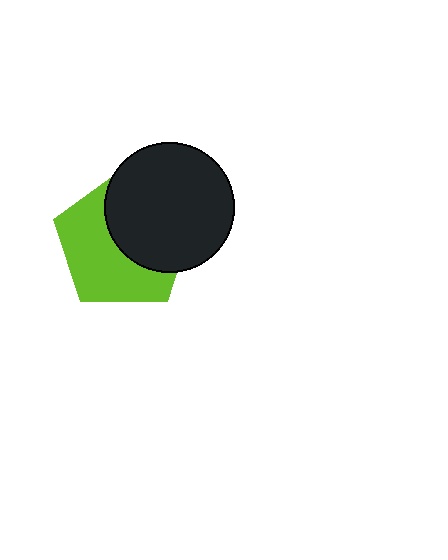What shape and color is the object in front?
The object in front is a black circle.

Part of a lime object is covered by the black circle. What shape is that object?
It is a pentagon.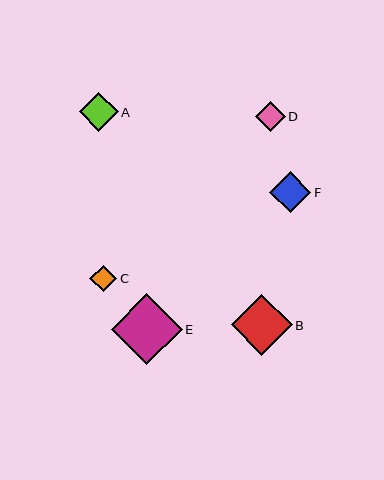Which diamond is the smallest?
Diamond C is the smallest with a size of approximately 27 pixels.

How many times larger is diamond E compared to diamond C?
Diamond E is approximately 2.6 times the size of diamond C.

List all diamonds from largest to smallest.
From largest to smallest: E, B, F, A, D, C.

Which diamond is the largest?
Diamond E is the largest with a size of approximately 70 pixels.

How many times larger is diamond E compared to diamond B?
Diamond E is approximately 1.2 times the size of diamond B.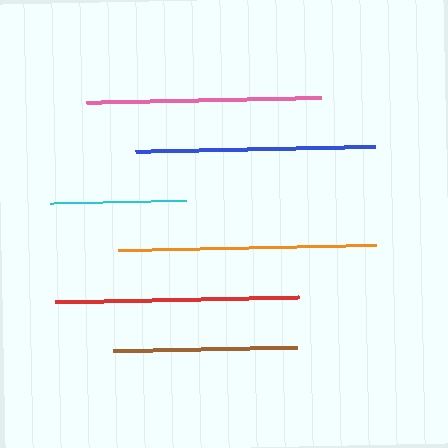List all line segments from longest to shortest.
From longest to shortest: orange, red, blue, pink, brown, cyan.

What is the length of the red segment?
The red segment is approximately 244 pixels long.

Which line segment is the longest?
The orange line is the longest at approximately 258 pixels.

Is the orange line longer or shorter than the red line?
The orange line is longer than the red line.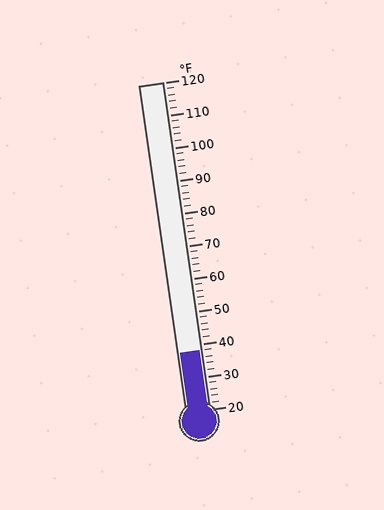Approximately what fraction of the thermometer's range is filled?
The thermometer is filled to approximately 20% of its range.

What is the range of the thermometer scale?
The thermometer scale ranges from 20°F to 120°F.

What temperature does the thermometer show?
The thermometer shows approximately 38°F.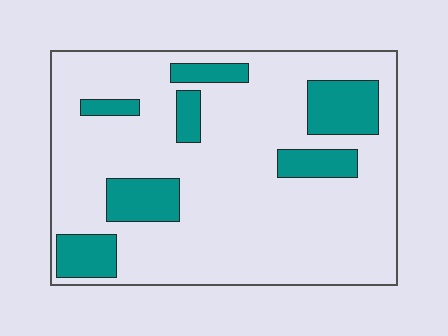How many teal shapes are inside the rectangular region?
7.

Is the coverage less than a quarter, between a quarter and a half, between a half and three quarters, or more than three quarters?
Less than a quarter.